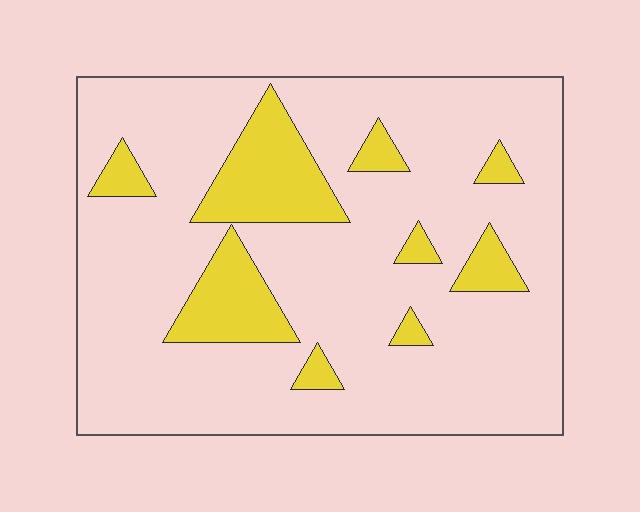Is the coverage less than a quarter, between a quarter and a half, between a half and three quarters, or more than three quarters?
Less than a quarter.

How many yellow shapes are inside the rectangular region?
9.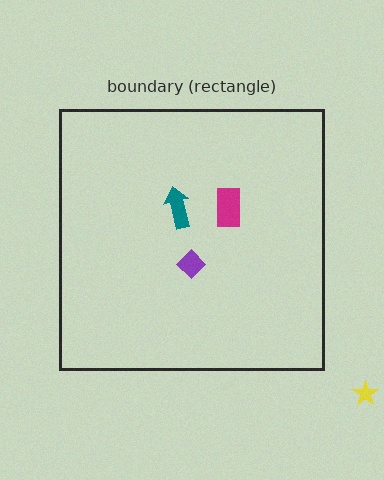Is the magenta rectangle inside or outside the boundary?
Inside.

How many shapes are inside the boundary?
3 inside, 1 outside.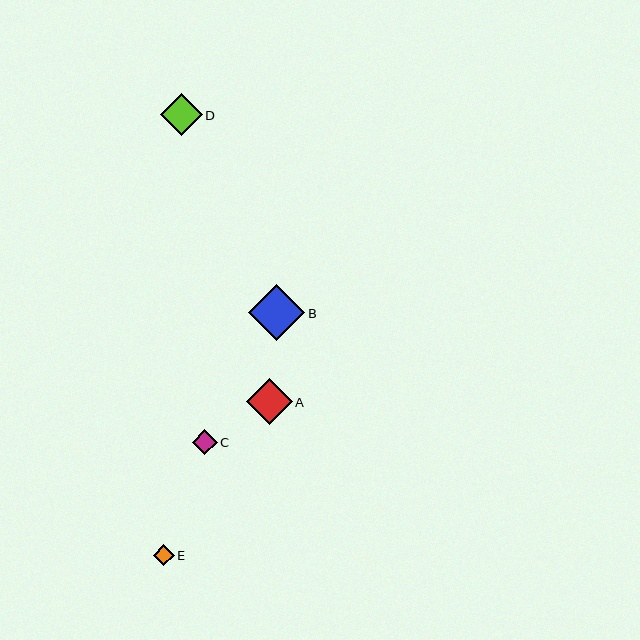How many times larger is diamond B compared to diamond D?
Diamond B is approximately 1.4 times the size of diamond D.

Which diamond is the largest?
Diamond B is the largest with a size of approximately 56 pixels.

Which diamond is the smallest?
Diamond E is the smallest with a size of approximately 21 pixels.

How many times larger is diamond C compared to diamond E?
Diamond C is approximately 1.2 times the size of diamond E.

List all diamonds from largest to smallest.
From largest to smallest: B, A, D, C, E.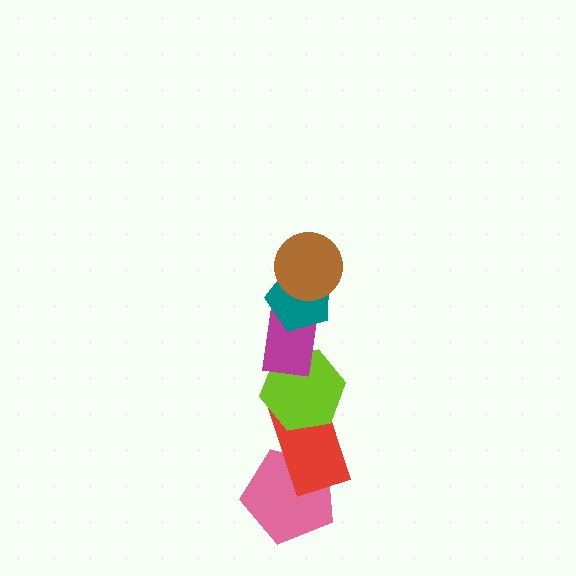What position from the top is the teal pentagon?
The teal pentagon is 2nd from the top.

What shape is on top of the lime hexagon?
The magenta rectangle is on top of the lime hexagon.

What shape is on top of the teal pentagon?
The brown circle is on top of the teal pentagon.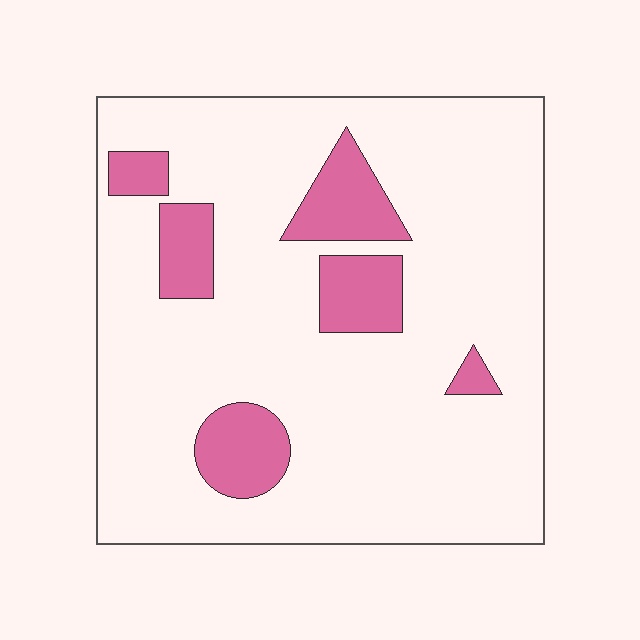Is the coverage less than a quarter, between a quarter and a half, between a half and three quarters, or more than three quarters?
Less than a quarter.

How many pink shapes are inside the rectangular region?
6.